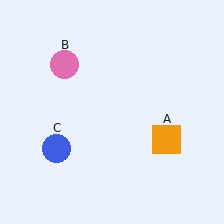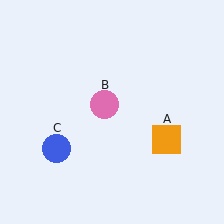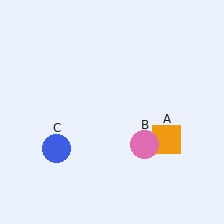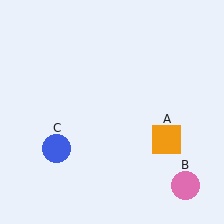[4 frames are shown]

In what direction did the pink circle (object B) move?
The pink circle (object B) moved down and to the right.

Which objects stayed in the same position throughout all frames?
Orange square (object A) and blue circle (object C) remained stationary.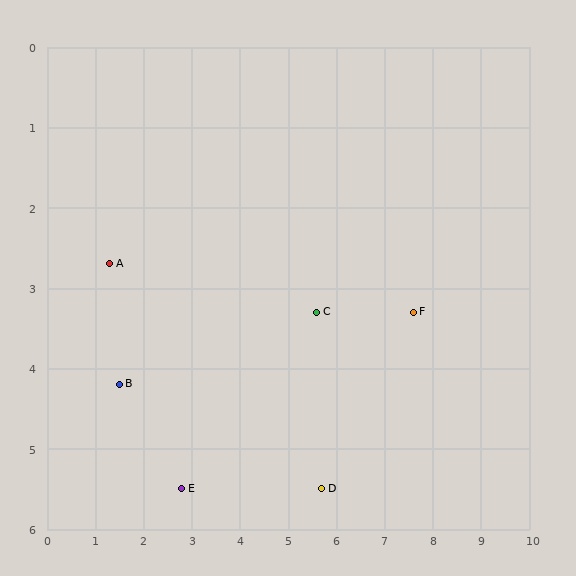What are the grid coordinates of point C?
Point C is at approximately (5.6, 3.3).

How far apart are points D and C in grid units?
Points D and C are about 2.2 grid units apart.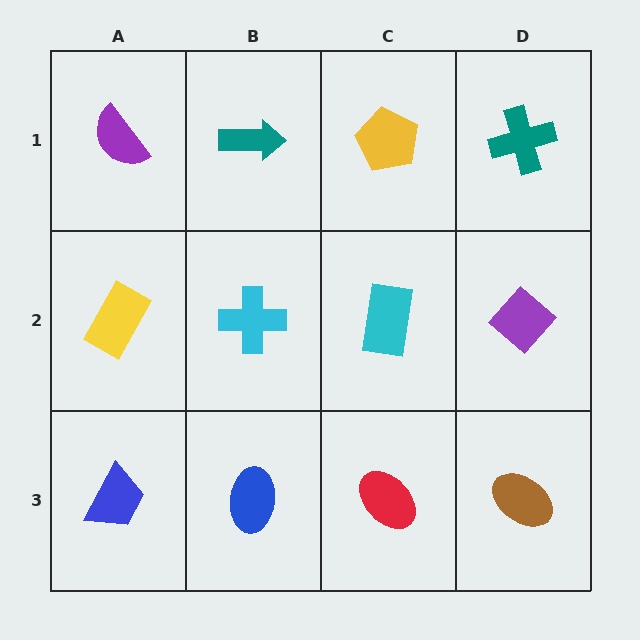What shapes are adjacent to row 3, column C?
A cyan rectangle (row 2, column C), a blue ellipse (row 3, column B), a brown ellipse (row 3, column D).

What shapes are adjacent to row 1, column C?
A cyan rectangle (row 2, column C), a teal arrow (row 1, column B), a teal cross (row 1, column D).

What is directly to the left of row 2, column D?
A cyan rectangle.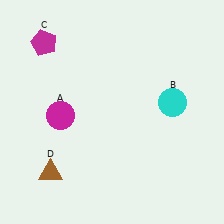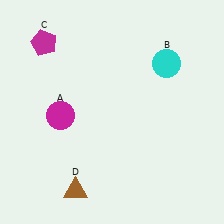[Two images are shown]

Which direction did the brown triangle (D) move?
The brown triangle (D) moved right.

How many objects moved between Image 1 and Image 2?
2 objects moved between the two images.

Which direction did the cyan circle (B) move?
The cyan circle (B) moved up.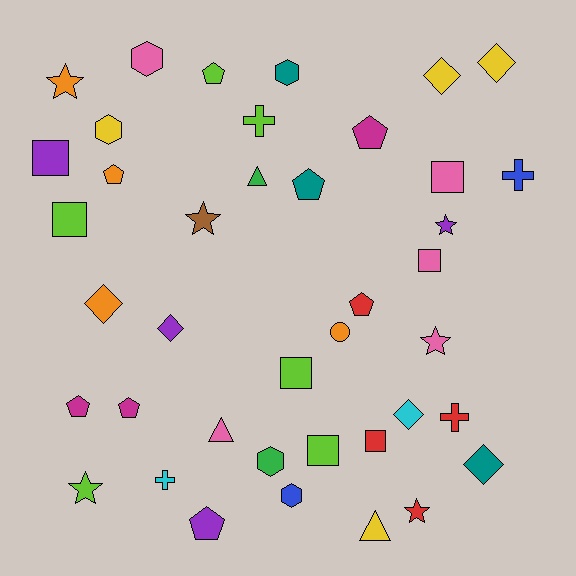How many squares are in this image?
There are 7 squares.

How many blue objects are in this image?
There are 2 blue objects.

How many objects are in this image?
There are 40 objects.